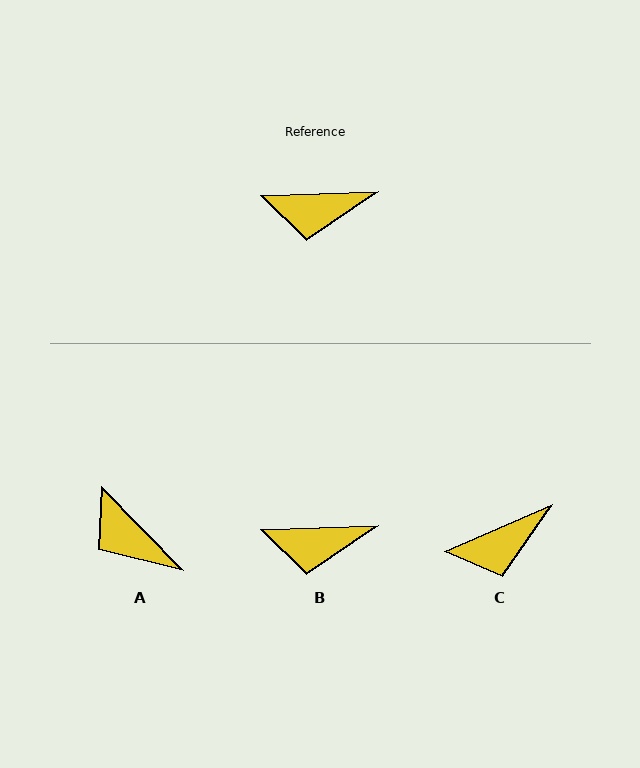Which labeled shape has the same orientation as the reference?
B.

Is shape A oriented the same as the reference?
No, it is off by about 48 degrees.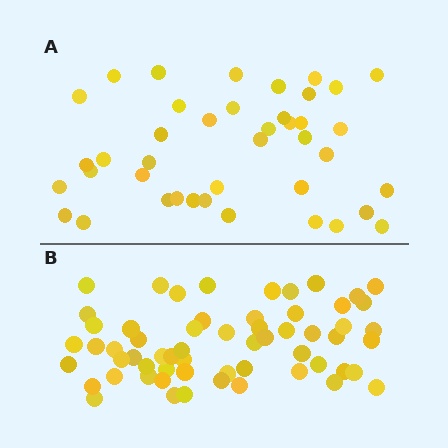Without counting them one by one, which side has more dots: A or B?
Region B (the bottom region) has more dots.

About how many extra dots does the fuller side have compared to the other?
Region B has approximately 20 more dots than region A.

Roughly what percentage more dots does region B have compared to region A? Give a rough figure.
About 45% more.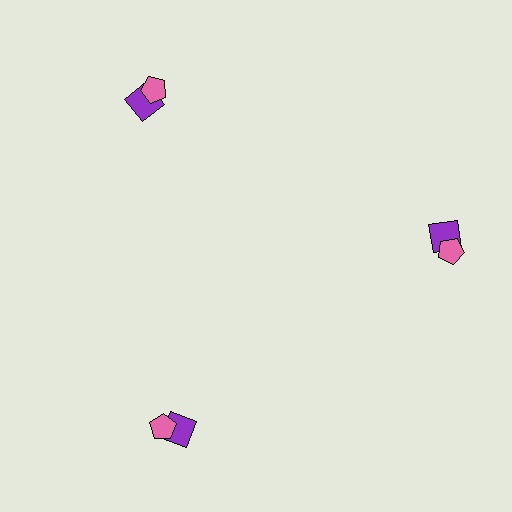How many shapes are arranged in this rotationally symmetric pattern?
There are 6 shapes, arranged in 3 groups of 2.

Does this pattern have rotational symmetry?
Yes, this pattern has 3-fold rotational symmetry. It looks the same after rotating 120 degrees around the center.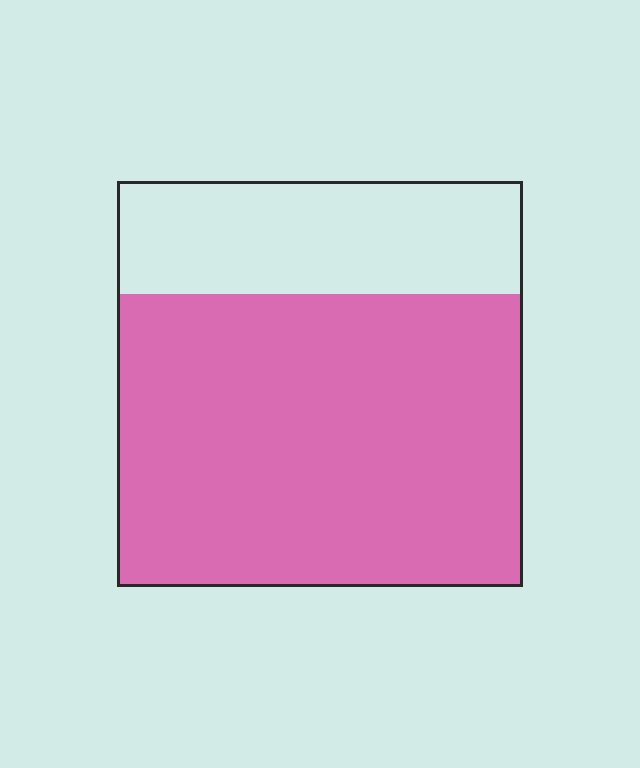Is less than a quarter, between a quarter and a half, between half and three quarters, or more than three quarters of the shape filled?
Between half and three quarters.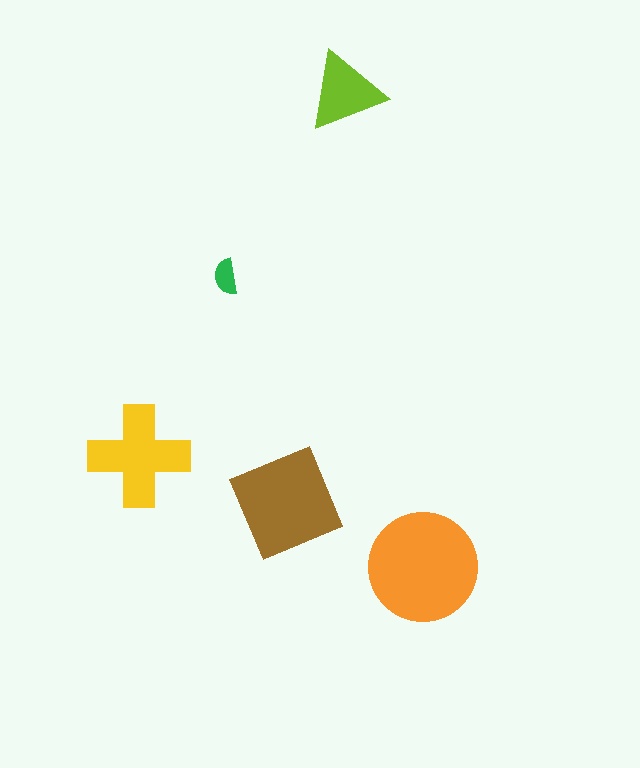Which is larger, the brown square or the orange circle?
The orange circle.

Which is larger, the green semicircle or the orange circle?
The orange circle.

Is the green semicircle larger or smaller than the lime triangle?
Smaller.